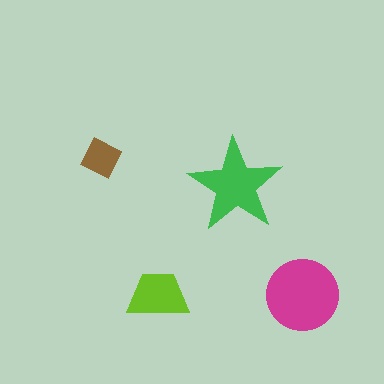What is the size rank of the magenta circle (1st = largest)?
1st.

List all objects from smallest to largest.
The brown diamond, the lime trapezoid, the green star, the magenta circle.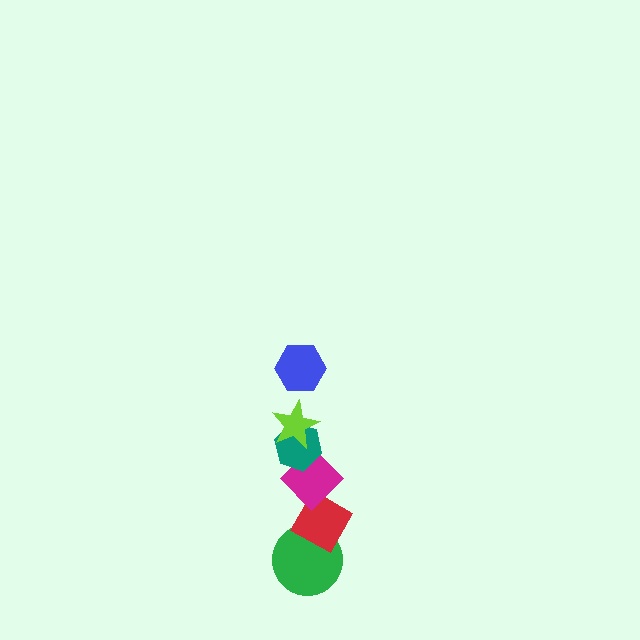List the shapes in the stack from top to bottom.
From top to bottom: the blue hexagon, the lime star, the teal hexagon, the magenta diamond, the red diamond, the green circle.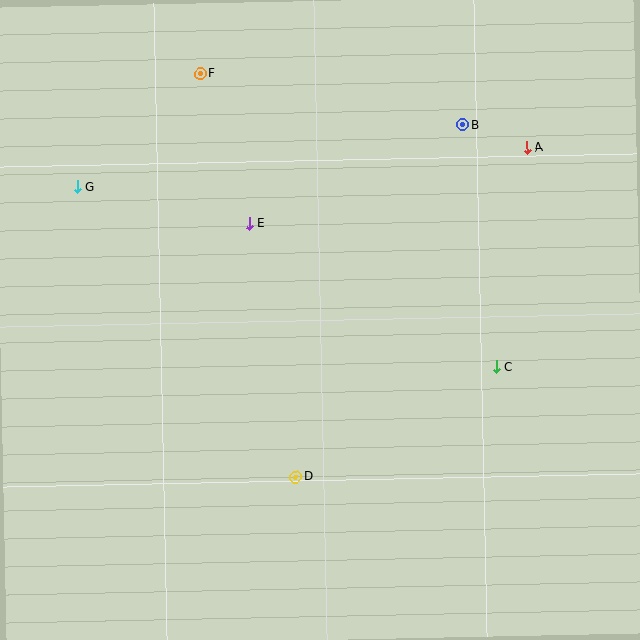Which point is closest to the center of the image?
Point E at (249, 224) is closest to the center.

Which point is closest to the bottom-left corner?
Point D is closest to the bottom-left corner.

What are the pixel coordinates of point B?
Point B is at (463, 125).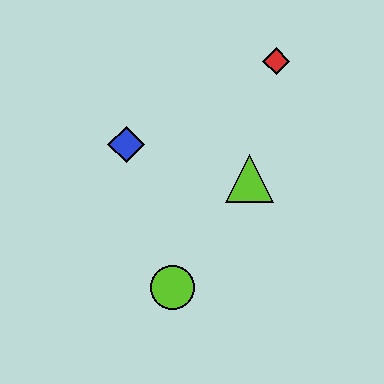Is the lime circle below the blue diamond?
Yes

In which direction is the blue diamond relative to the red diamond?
The blue diamond is to the left of the red diamond.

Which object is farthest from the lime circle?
The red diamond is farthest from the lime circle.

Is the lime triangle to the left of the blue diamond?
No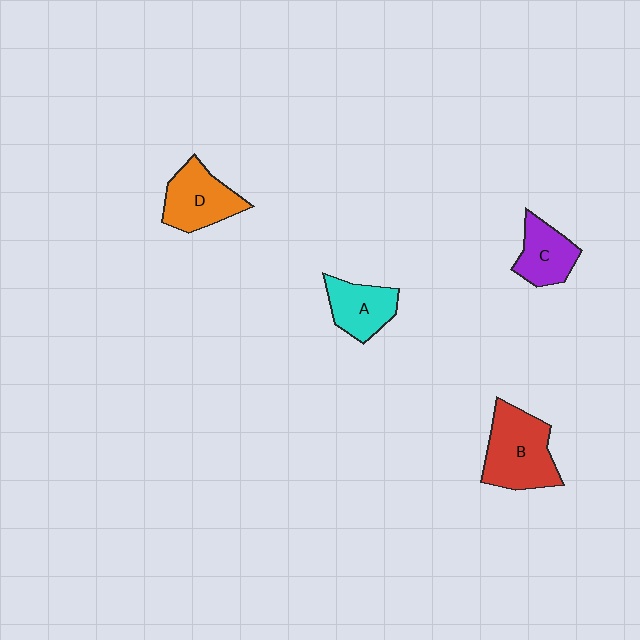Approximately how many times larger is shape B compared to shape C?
Approximately 1.6 times.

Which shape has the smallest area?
Shape C (purple).